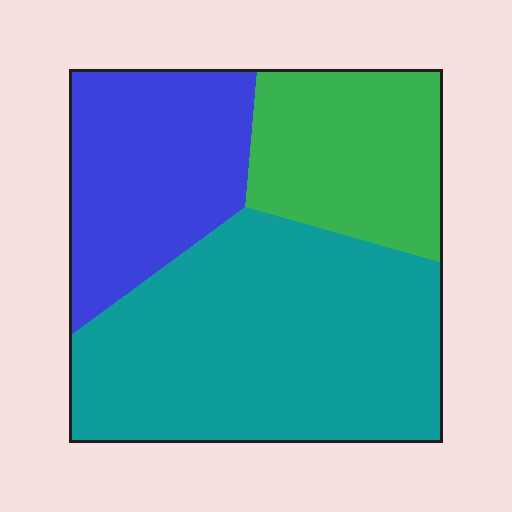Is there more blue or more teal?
Teal.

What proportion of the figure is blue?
Blue covers around 25% of the figure.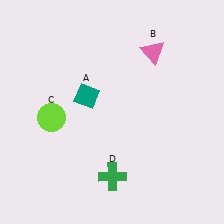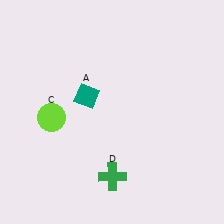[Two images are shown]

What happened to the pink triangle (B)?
The pink triangle (B) was removed in Image 2. It was in the top-right area of Image 1.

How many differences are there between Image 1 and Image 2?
There is 1 difference between the two images.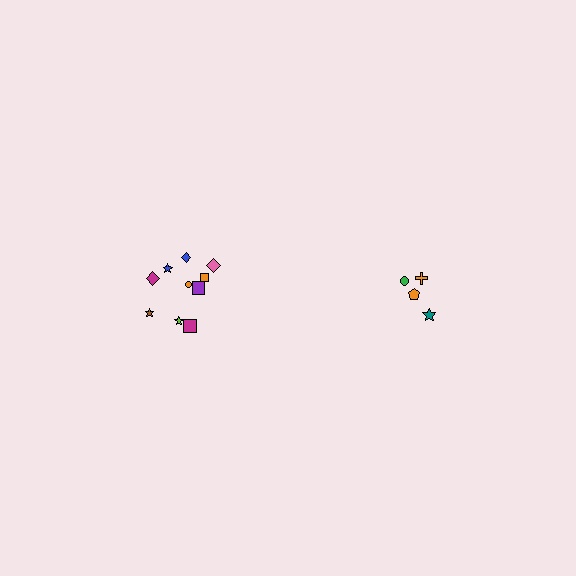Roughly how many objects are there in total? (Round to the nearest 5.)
Roughly 15 objects in total.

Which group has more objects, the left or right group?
The left group.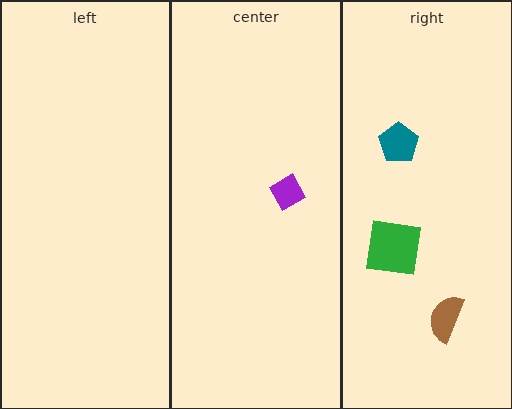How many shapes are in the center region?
1.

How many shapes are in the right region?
3.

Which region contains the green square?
The right region.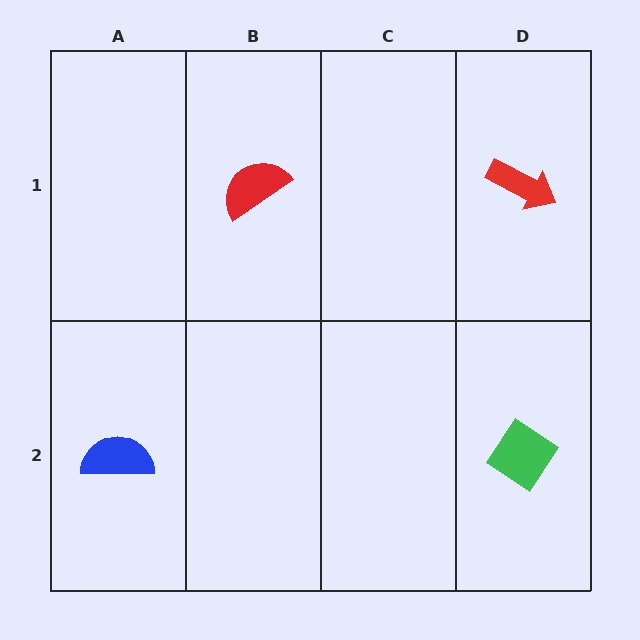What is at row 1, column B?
A red semicircle.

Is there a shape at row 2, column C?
No, that cell is empty.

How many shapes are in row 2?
2 shapes.